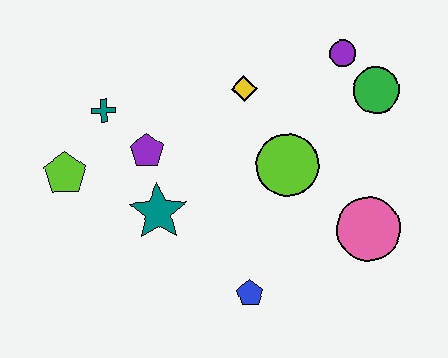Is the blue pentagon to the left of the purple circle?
Yes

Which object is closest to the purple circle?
The green circle is closest to the purple circle.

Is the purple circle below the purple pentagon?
No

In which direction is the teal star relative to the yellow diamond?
The teal star is below the yellow diamond.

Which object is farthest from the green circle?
The lime pentagon is farthest from the green circle.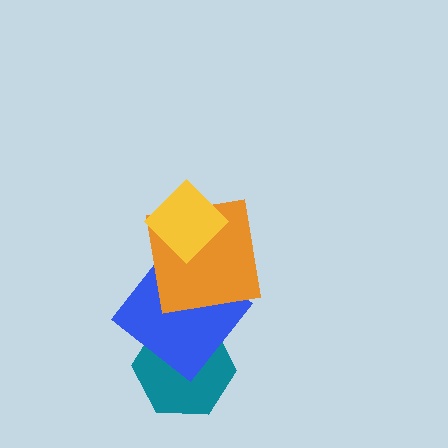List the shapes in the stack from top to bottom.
From top to bottom: the yellow diamond, the orange square, the blue diamond, the teal hexagon.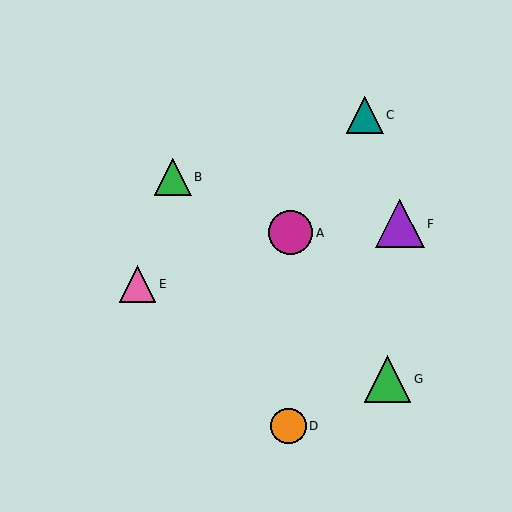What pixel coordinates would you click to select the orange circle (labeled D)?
Click at (288, 426) to select the orange circle D.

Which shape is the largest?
The purple triangle (labeled F) is the largest.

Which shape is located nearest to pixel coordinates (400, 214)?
The purple triangle (labeled F) at (400, 224) is nearest to that location.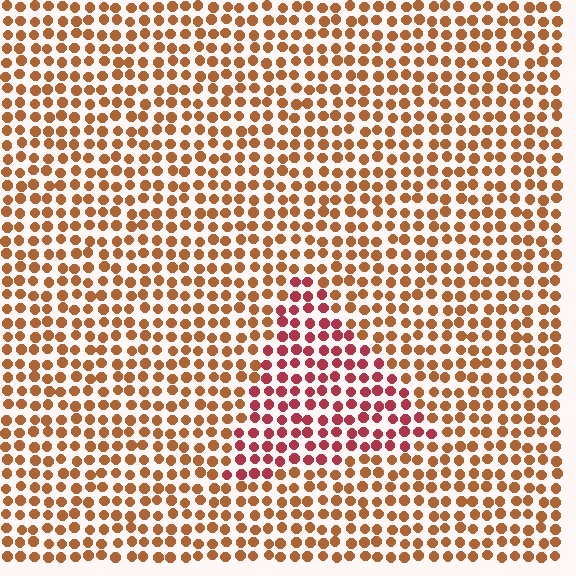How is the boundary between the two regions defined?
The boundary is defined purely by a slight shift in hue (about 34 degrees). Spacing, size, and orientation are identical on both sides.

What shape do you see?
I see a triangle.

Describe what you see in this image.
The image is filled with small brown elements in a uniform arrangement. A triangle-shaped region is visible where the elements are tinted to a slightly different hue, forming a subtle color boundary.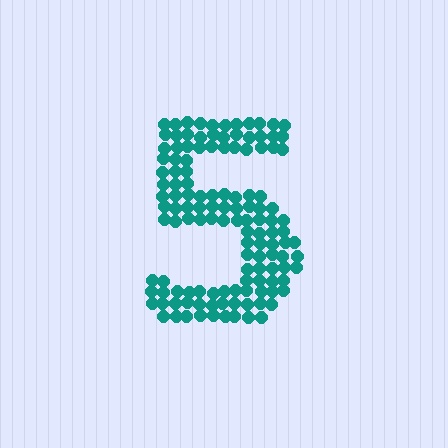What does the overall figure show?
The overall figure shows the digit 5.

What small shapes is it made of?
It is made of small circles.